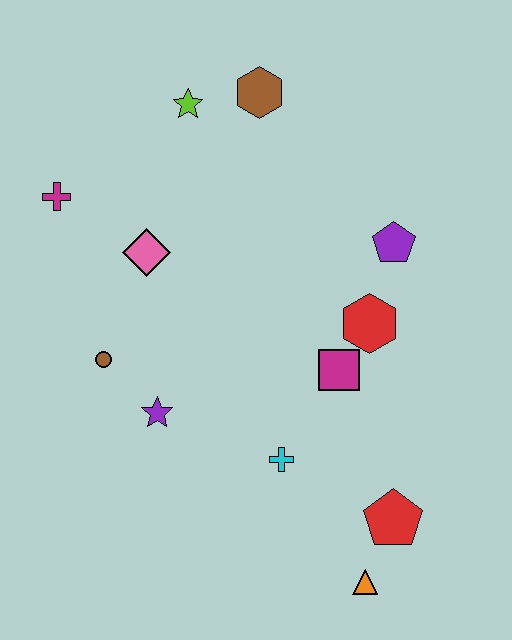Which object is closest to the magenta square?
The red hexagon is closest to the magenta square.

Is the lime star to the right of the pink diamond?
Yes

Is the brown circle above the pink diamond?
No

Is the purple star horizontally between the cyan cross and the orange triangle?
No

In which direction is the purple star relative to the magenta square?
The purple star is to the left of the magenta square.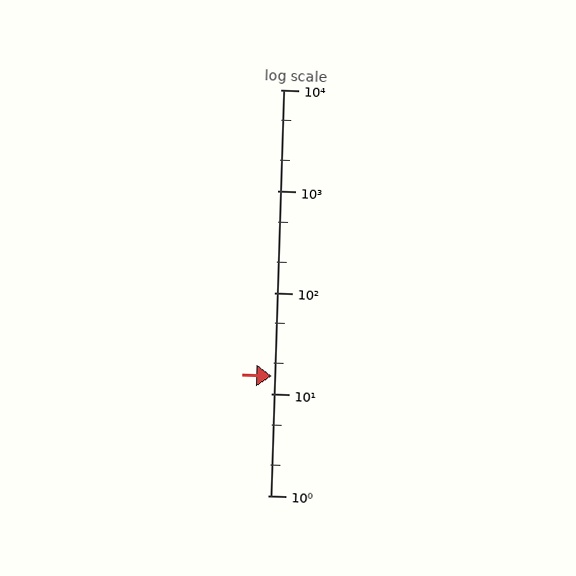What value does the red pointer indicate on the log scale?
The pointer indicates approximately 15.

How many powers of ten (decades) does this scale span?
The scale spans 4 decades, from 1 to 10000.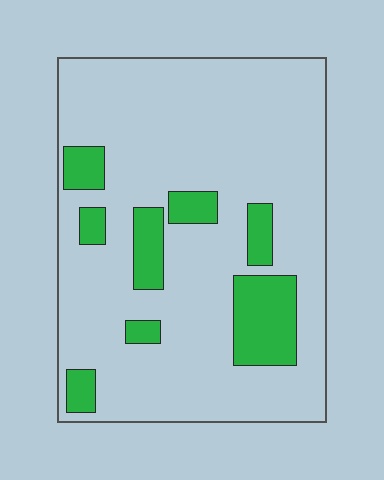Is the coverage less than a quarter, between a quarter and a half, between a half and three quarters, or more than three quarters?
Less than a quarter.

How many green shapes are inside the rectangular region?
8.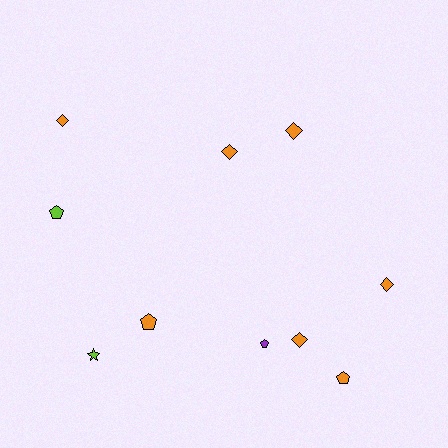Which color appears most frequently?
Orange, with 7 objects.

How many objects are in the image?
There are 10 objects.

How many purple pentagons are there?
There is 1 purple pentagon.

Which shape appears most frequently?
Diamond, with 5 objects.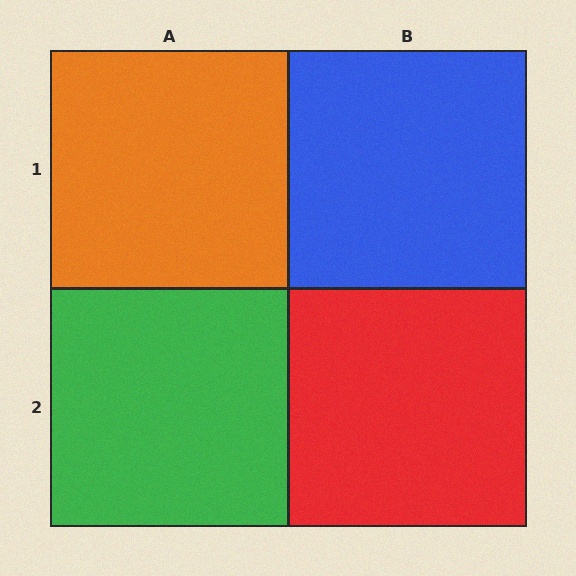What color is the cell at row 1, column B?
Blue.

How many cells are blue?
1 cell is blue.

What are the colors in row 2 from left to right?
Green, red.